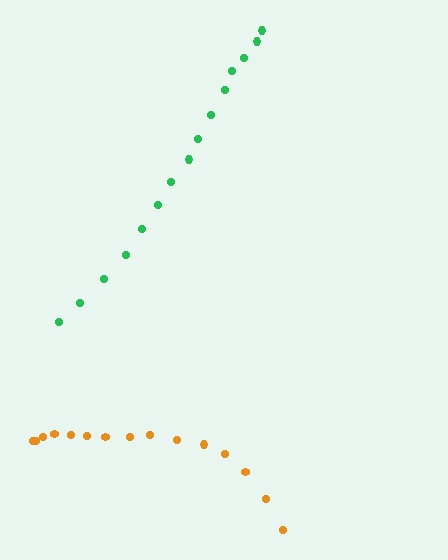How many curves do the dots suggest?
There are 2 distinct paths.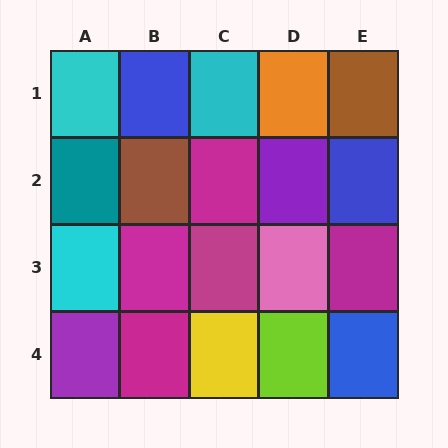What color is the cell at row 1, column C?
Cyan.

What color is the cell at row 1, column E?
Brown.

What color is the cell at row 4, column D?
Lime.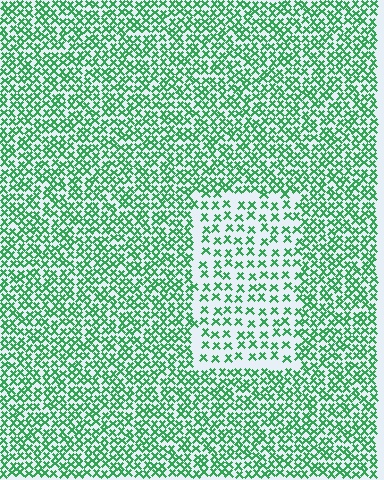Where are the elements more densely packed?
The elements are more densely packed outside the rectangle boundary.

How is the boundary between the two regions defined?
The boundary is defined by a change in element density (approximately 2.0x ratio). All elements are the same color, size, and shape.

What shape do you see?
I see a rectangle.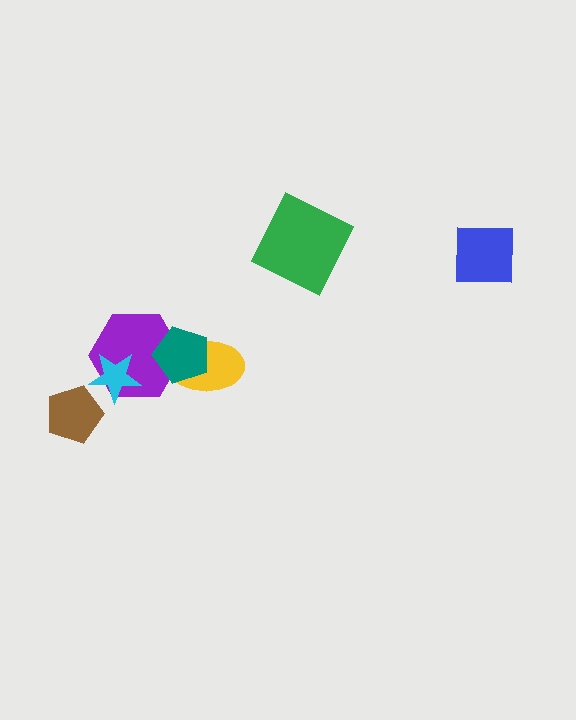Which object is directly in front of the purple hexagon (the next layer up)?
The cyan star is directly in front of the purple hexagon.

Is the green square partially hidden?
No, no other shape covers it.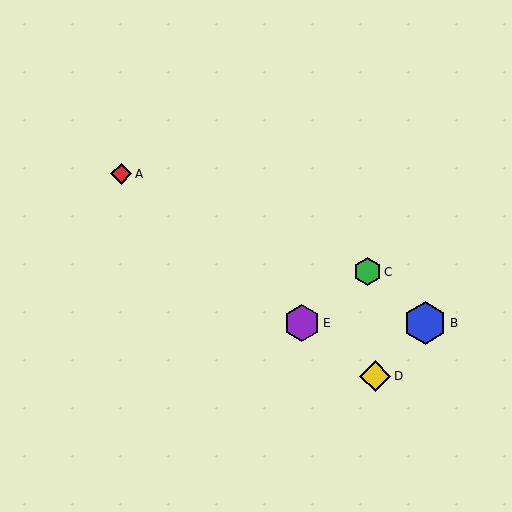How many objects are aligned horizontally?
2 objects (B, E) are aligned horizontally.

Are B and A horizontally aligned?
No, B is at y≈323 and A is at y≈174.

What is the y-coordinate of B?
Object B is at y≈323.